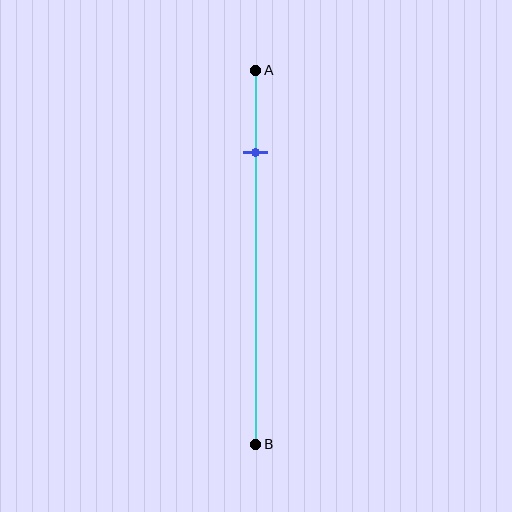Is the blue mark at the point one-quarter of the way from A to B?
Yes, the mark is approximately at the one-quarter point.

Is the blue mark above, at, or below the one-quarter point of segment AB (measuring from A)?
The blue mark is approximately at the one-quarter point of segment AB.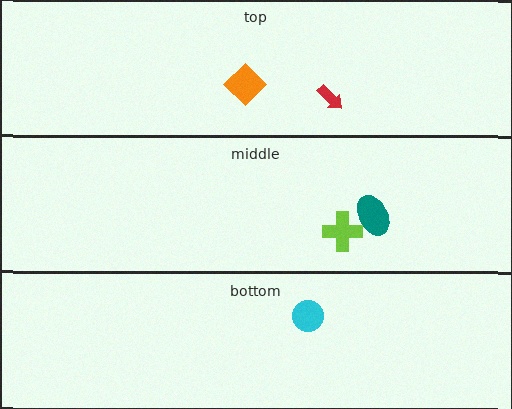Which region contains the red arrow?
The top region.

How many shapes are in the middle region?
2.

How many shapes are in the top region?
2.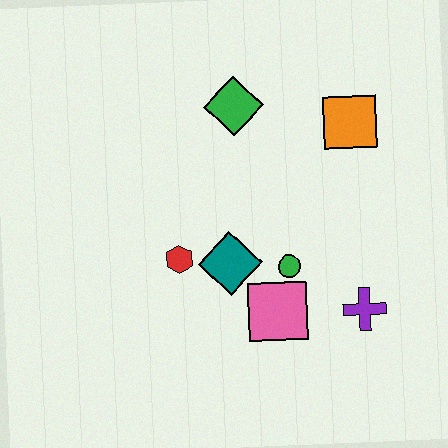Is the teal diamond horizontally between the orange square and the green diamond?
No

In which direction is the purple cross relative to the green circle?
The purple cross is to the right of the green circle.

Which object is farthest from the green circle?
The green diamond is farthest from the green circle.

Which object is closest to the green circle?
The pink square is closest to the green circle.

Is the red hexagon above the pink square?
Yes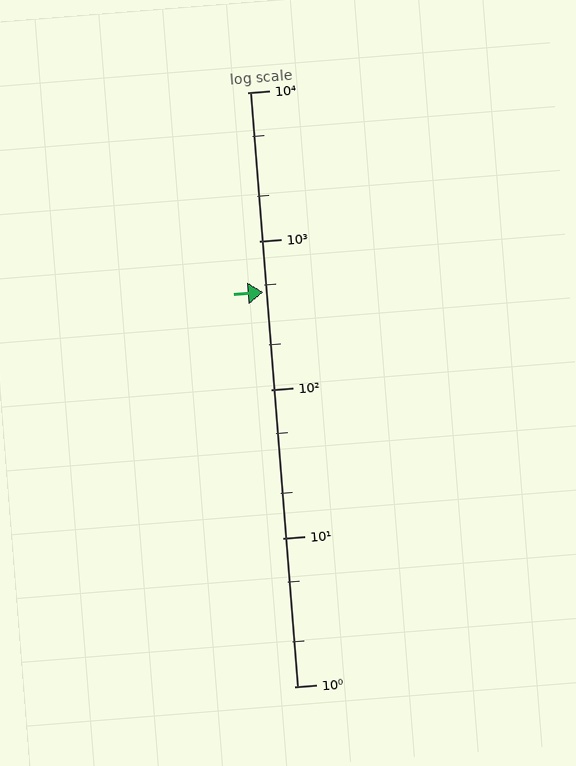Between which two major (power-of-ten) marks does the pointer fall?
The pointer is between 100 and 1000.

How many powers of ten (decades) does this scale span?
The scale spans 4 decades, from 1 to 10000.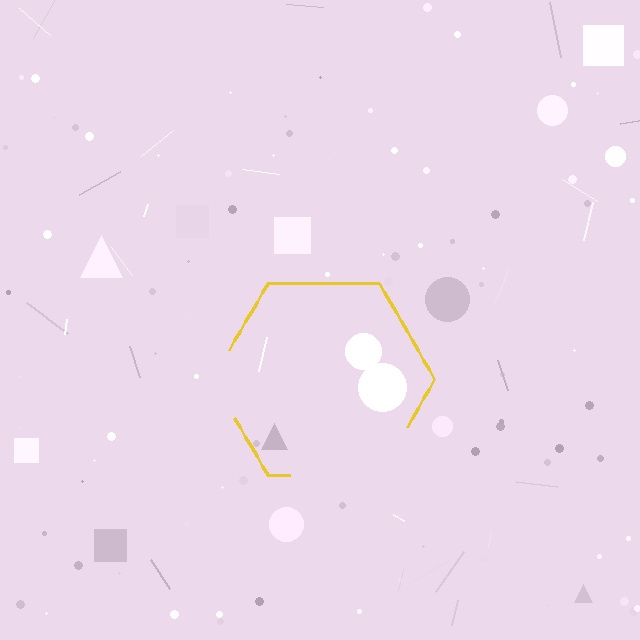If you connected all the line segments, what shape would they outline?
They would outline a hexagon.